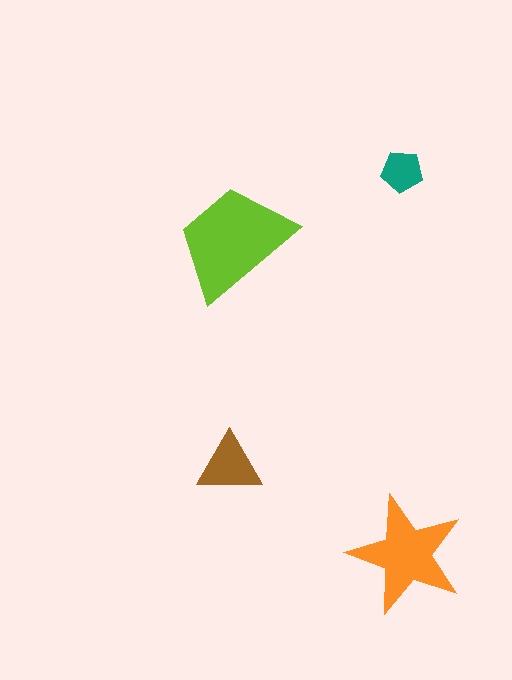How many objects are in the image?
There are 4 objects in the image.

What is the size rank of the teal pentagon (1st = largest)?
4th.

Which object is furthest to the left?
The brown triangle is leftmost.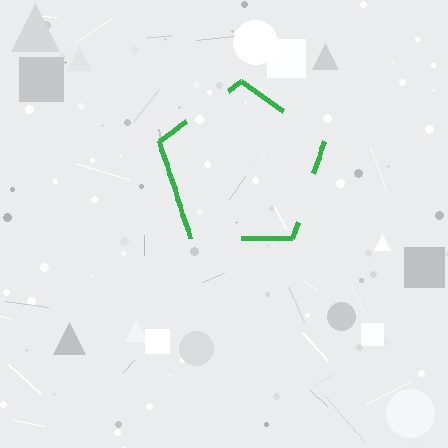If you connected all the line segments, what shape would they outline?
They would outline a pentagon.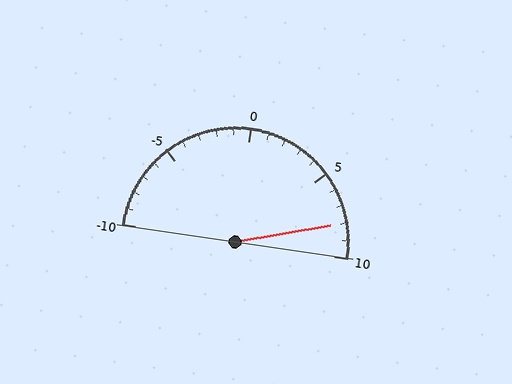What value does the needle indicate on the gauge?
The needle indicates approximately 8.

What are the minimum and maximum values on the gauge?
The gauge ranges from -10 to 10.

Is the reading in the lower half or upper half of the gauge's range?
The reading is in the upper half of the range (-10 to 10).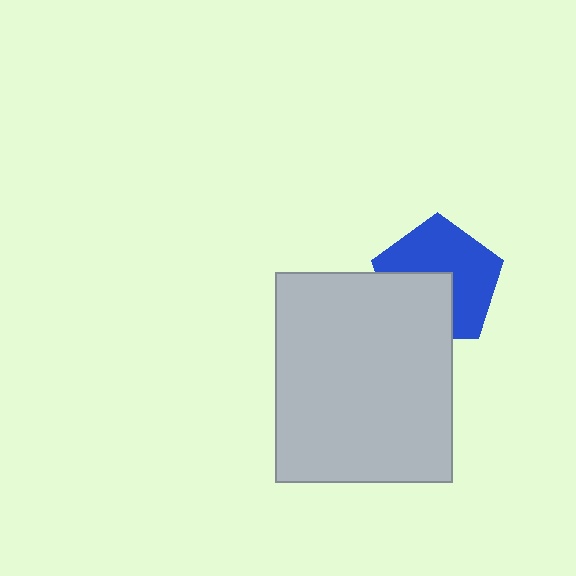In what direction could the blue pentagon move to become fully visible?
The blue pentagon could move toward the upper-right. That would shift it out from behind the light gray rectangle entirely.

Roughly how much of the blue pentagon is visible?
About half of it is visible (roughly 60%).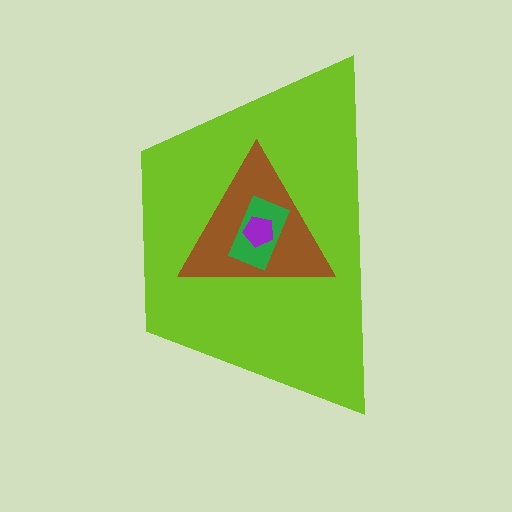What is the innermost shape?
The purple pentagon.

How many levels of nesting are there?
4.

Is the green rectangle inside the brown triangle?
Yes.